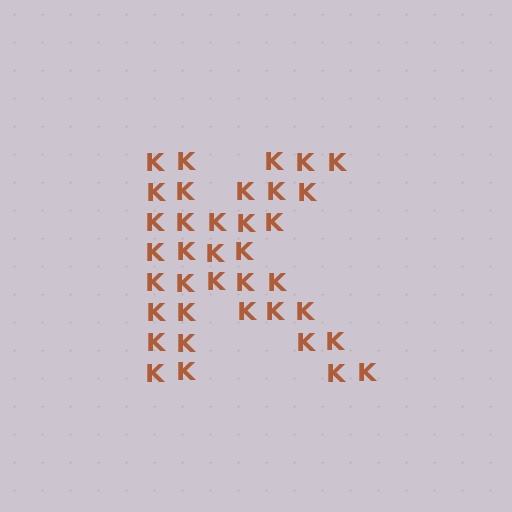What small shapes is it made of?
It is made of small letter K's.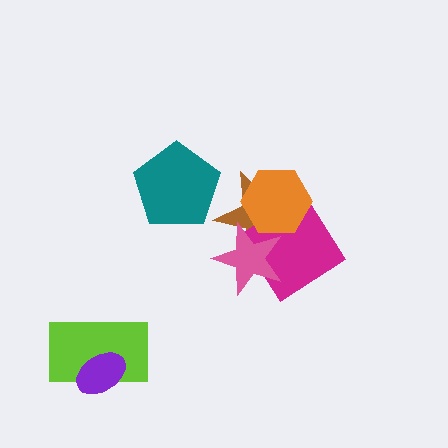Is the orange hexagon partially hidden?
No, no other shape covers it.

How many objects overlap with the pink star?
3 objects overlap with the pink star.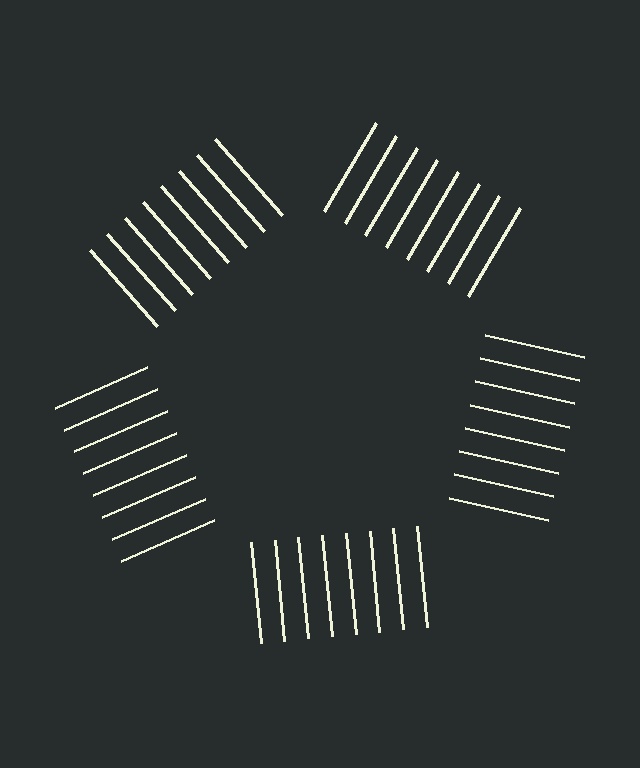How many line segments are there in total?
40 — 8 along each of the 5 edges.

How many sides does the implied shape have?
5 sides — the line-ends trace a pentagon.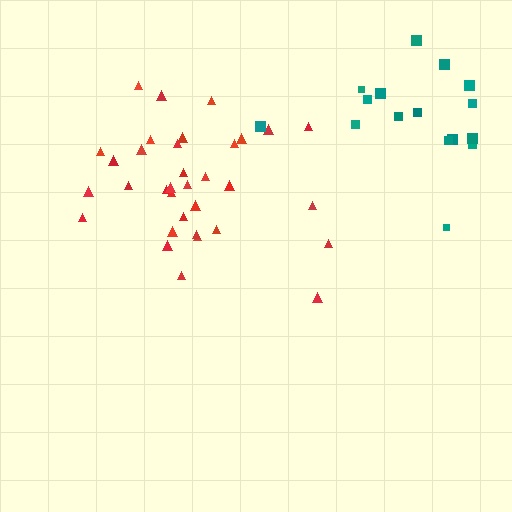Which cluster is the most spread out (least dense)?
Teal.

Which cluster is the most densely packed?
Red.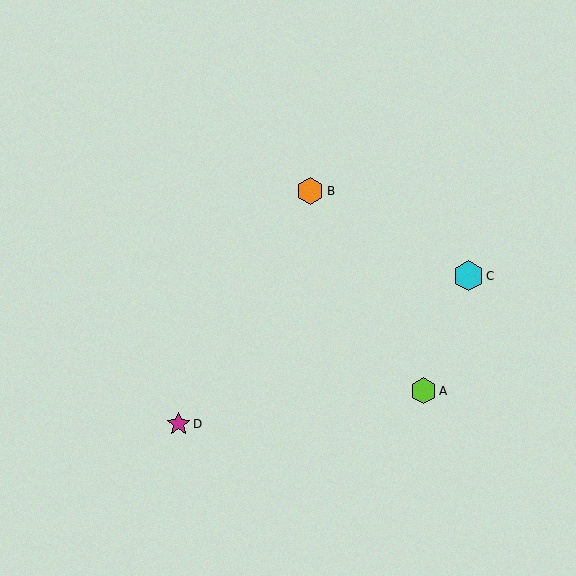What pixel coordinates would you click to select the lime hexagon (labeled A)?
Click at (423, 391) to select the lime hexagon A.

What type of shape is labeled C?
Shape C is a cyan hexagon.